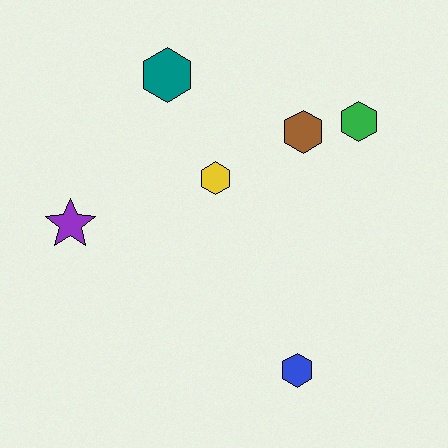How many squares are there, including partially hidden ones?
There are no squares.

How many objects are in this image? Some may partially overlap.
There are 6 objects.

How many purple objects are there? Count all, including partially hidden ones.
There is 1 purple object.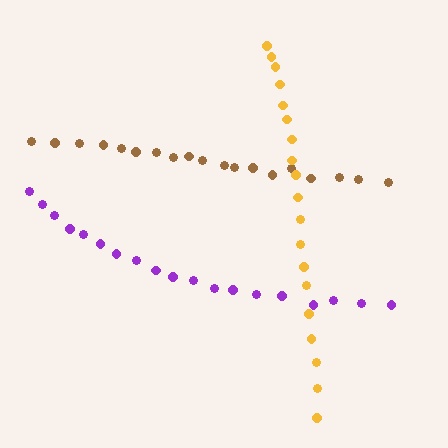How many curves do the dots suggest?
There are 3 distinct paths.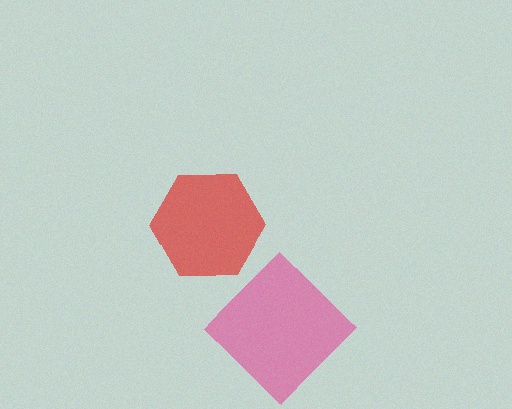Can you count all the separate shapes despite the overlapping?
Yes, there are 2 separate shapes.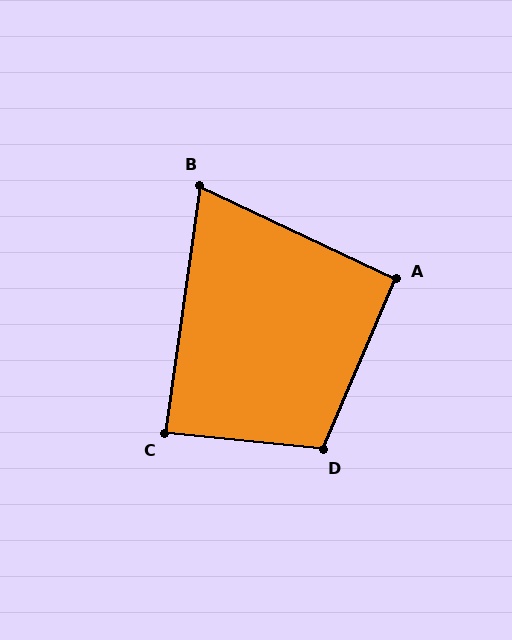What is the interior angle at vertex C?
Approximately 88 degrees (approximately right).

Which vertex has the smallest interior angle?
B, at approximately 73 degrees.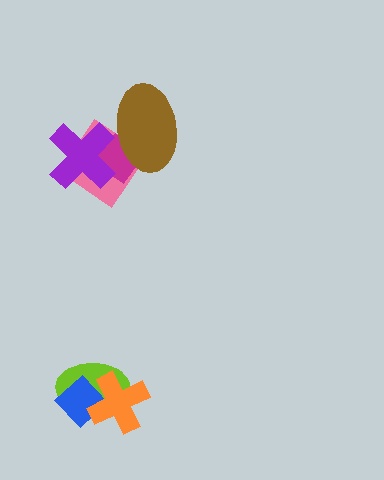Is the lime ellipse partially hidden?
Yes, it is partially covered by another shape.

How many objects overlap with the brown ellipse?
3 objects overlap with the brown ellipse.